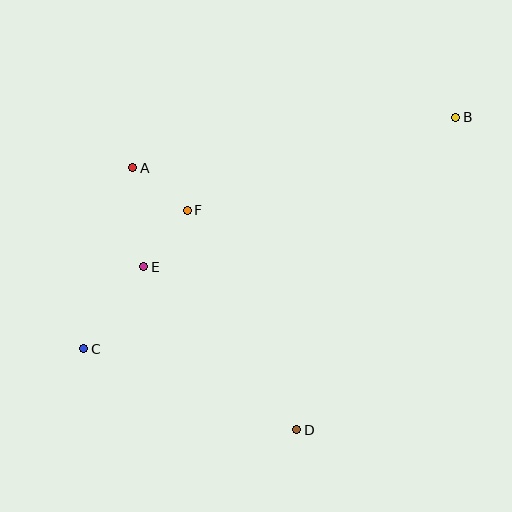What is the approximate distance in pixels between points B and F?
The distance between B and F is approximately 284 pixels.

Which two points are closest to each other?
Points A and F are closest to each other.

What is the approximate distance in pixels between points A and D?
The distance between A and D is approximately 309 pixels.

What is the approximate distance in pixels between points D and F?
The distance between D and F is approximately 245 pixels.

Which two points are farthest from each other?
Points B and C are farthest from each other.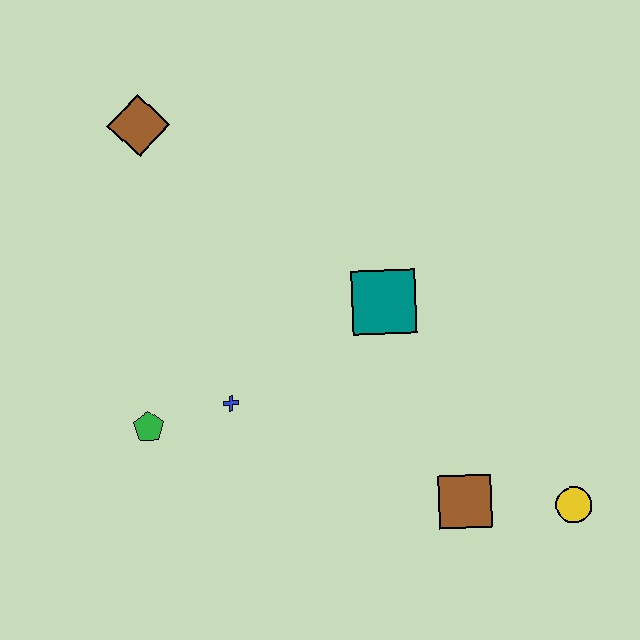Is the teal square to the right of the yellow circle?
No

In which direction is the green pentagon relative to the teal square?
The green pentagon is to the left of the teal square.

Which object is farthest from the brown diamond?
The yellow circle is farthest from the brown diamond.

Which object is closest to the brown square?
The yellow circle is closest to the brown square.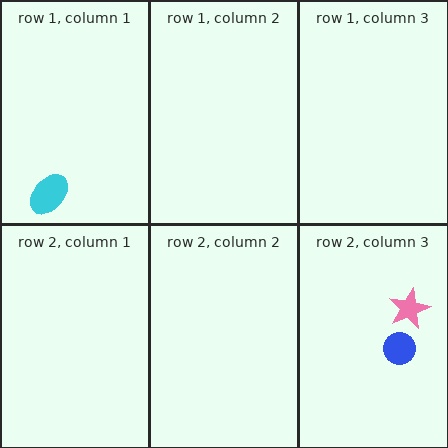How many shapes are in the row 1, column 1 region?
1.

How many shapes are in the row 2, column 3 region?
2.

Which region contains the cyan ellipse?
The row 1, column 1 region.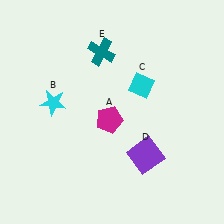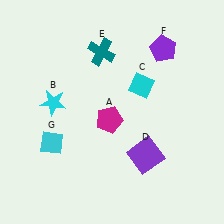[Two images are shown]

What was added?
A purple pentagon (F), a cyan diamond (G) were added in Image 2.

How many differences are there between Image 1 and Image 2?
There are 2 differences between the two images.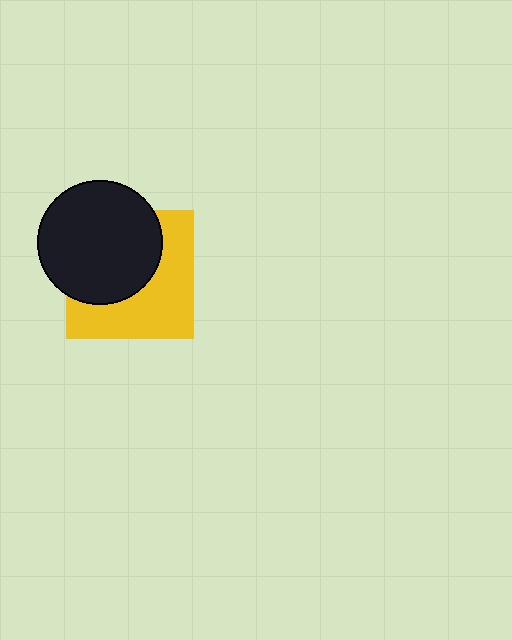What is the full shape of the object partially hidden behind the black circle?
The partially hidden object is a yellow square.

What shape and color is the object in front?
The object in front is a black circle.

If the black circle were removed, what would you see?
You would see the complete yellow square.